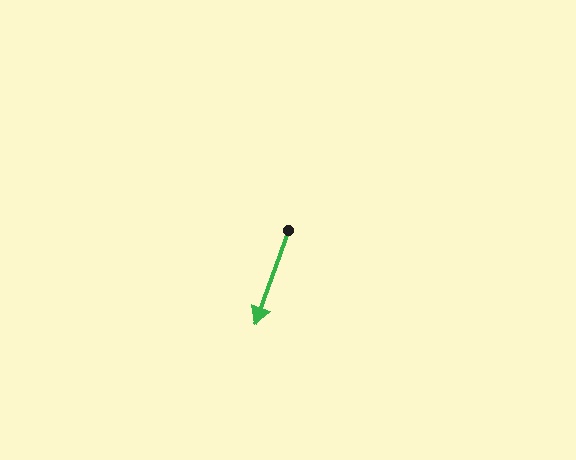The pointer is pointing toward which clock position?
Roughly 7 o'clock.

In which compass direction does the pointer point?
South.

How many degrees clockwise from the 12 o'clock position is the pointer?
Approximately 199 degrees.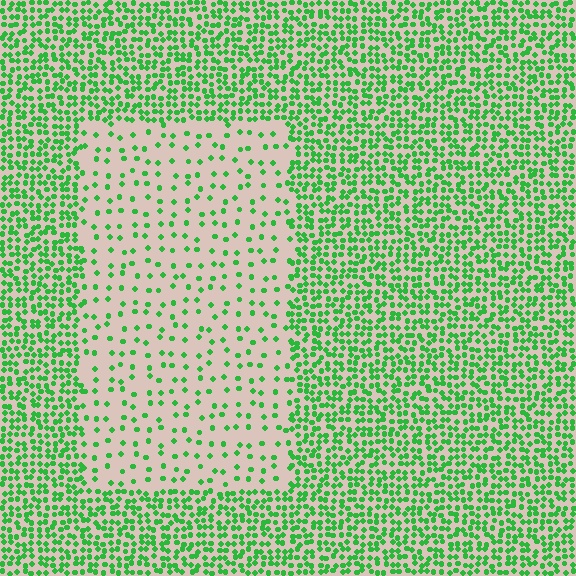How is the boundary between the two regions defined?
The boundary is defined by a change in element density (approximately 3.2x ratio). All elements are the same color, size, and shape.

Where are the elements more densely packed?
The elements are more densely packed outside the rectangle boundary.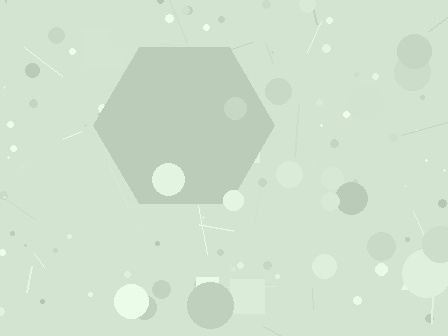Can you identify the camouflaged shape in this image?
The camouflaged shape is a hexagon.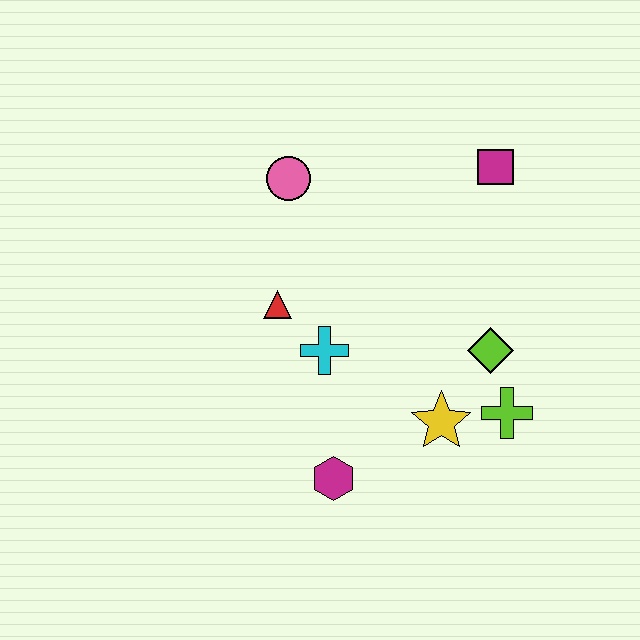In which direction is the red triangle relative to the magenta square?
The red triangle is to the left of the magenta square.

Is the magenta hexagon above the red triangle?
No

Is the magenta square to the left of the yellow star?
No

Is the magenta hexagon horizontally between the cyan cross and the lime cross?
Yes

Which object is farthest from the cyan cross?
The magenta square is farthest from the cyan cross.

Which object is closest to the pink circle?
The red triangle is closest to the pink circle.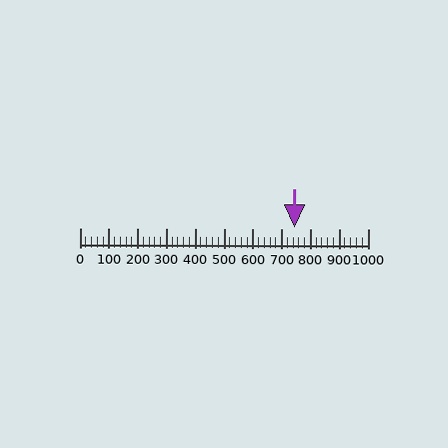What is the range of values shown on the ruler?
The ruler shows values from 0 to 1000.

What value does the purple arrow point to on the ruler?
The purple arrow points to approximately 745.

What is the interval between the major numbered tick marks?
The major tick marks are spaced 100 units apart.